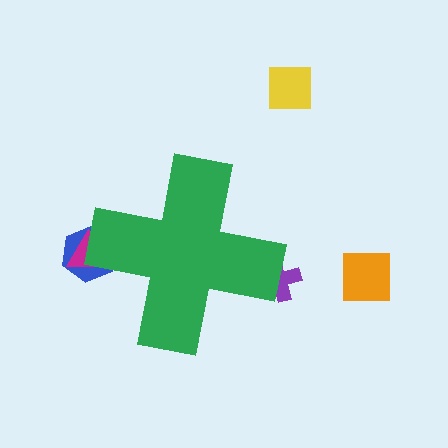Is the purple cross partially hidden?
Yes, the purple cross is partially hidden behind the green cross.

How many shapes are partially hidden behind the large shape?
3 shapes are partially hidden.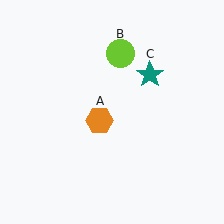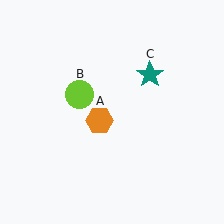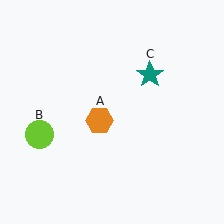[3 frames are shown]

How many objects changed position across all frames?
1 object changed position: lime circle (object B).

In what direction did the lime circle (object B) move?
The lime circle (object B) moved down and to the left.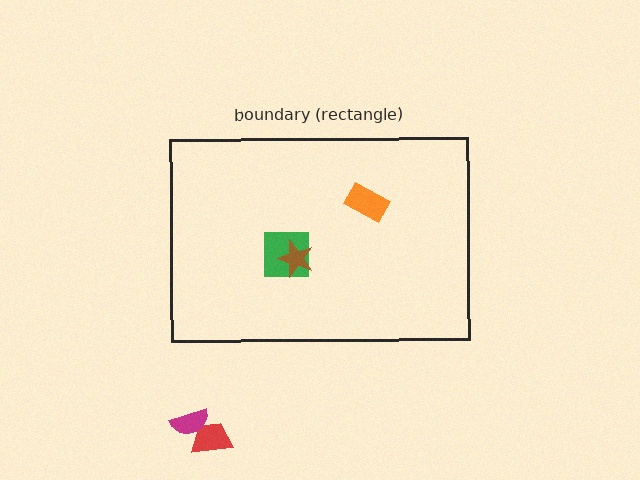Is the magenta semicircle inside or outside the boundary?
Outside.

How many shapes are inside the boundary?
3 inside, 2 outside.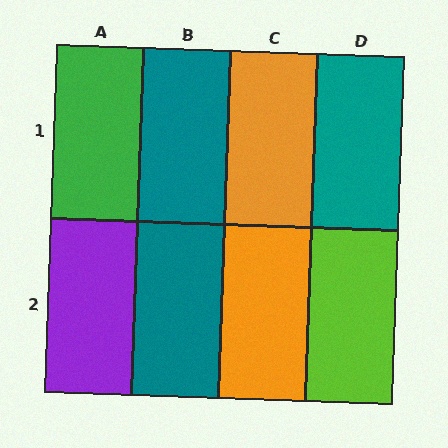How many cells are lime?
1 cell is lime.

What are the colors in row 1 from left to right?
Green, teal, orange, teal.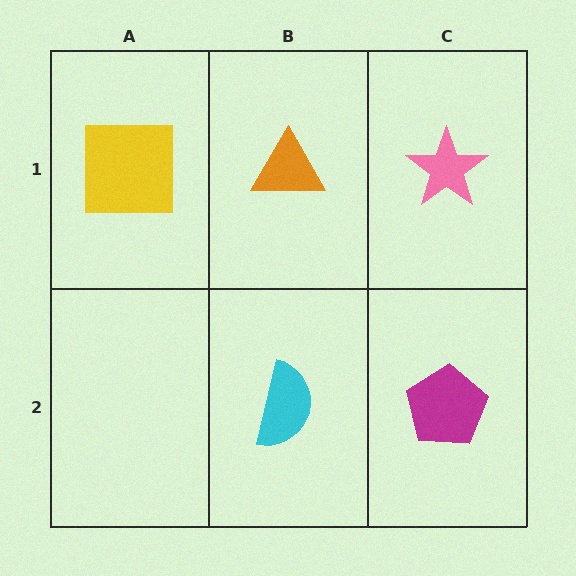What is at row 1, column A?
A yellow square.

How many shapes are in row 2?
2 shapes.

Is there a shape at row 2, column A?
No, that cell is empty.